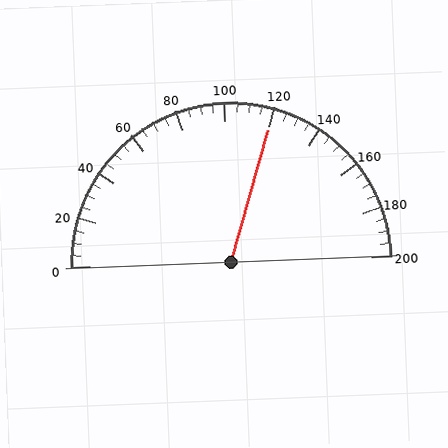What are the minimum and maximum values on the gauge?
The gauge ranges from 0 to 200.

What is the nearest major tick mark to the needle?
The nearest major tick mark is 120.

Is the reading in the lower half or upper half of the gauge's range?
The reading is in the upper half of the range (0 to 200).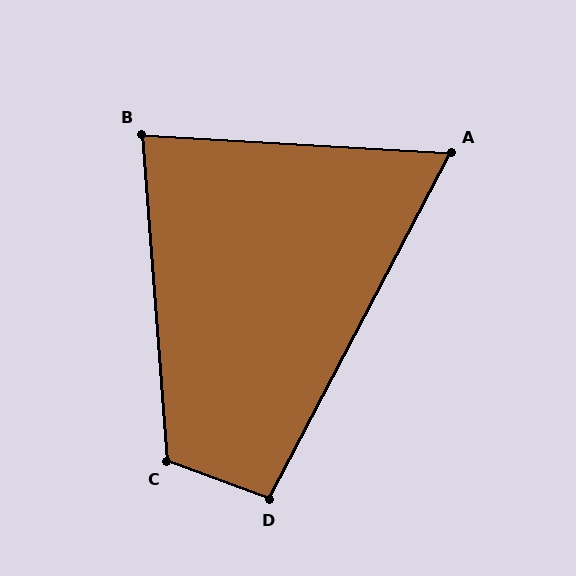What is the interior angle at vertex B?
Approximately 82 degrees (acute).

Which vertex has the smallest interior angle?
A, at approximately 66 degrees.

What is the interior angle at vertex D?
Approximately 98 degrees (obtuse).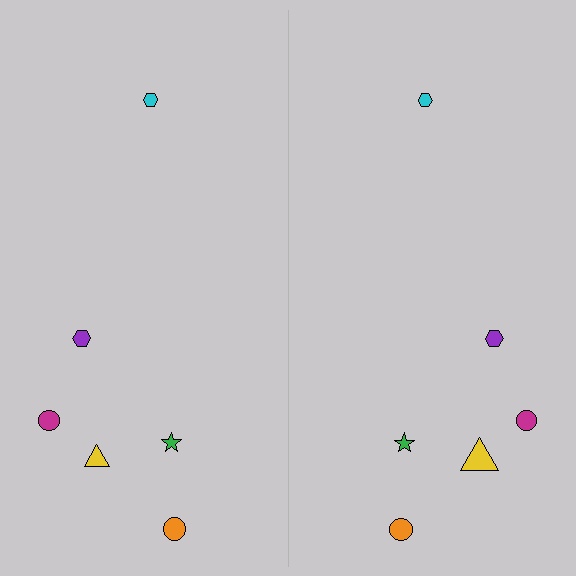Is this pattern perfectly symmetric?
No, the pattern is not perfectly symmetric. The yellow triangle on the right side has a different size than its mirror counterpart.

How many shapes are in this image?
There are 12 shapes in this image.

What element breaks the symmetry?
The yellow triangle on the right side has a different size than its mirror counterpart.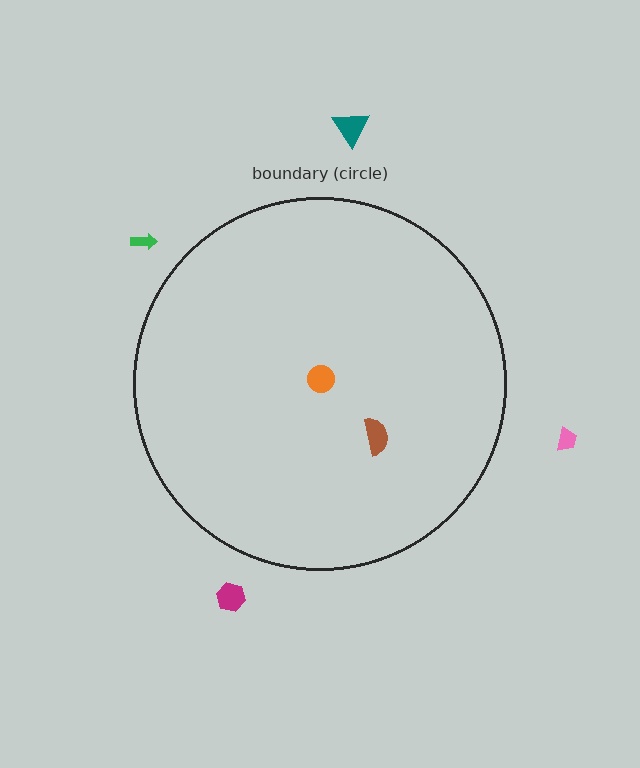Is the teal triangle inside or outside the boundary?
Outside.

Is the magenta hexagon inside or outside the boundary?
Outside.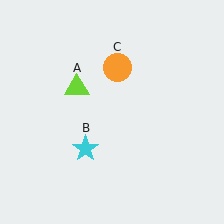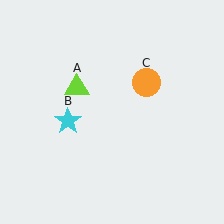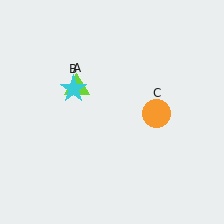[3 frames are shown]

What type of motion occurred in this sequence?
The cyan star (object B), orange circle (object C) rotated clockwise around the center of the scene.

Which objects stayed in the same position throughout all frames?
Lime triangle (object A) remained stationary.